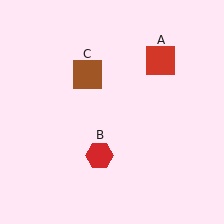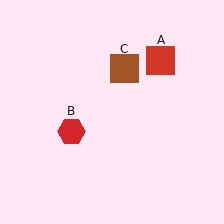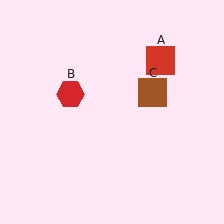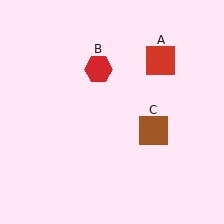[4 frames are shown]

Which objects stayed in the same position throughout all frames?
Red square (object A) remained stationary.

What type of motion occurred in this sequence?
The red hexagon (object B), brown square (object C) rotated clockwise around the center of the scene.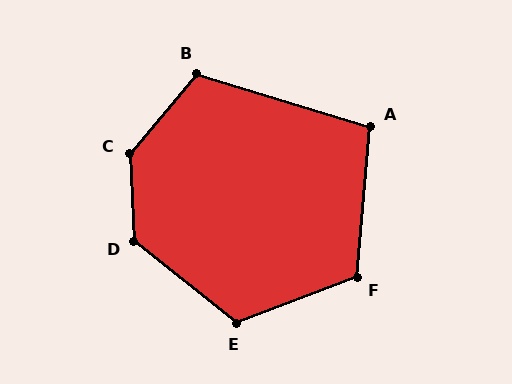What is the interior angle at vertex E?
Approximately 121 degrees (obtuse).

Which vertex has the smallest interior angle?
A, at approximately 102 degrees.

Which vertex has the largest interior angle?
C, at approximately 137 degrees.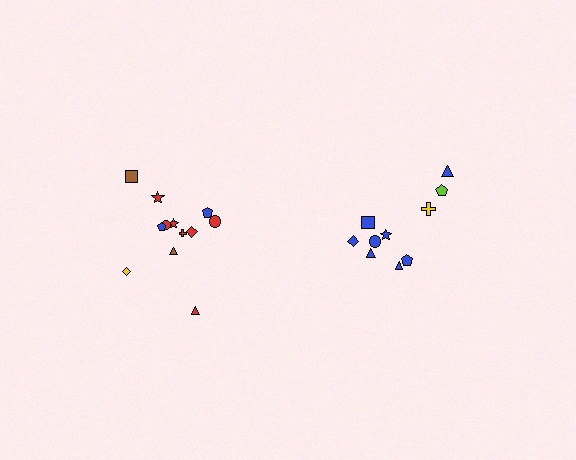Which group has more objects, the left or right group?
The left group.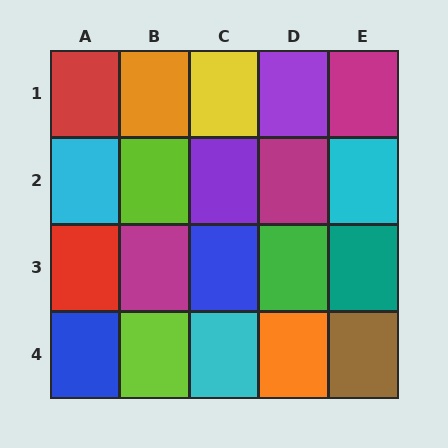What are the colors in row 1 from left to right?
Red, orange, yellow, purple, magenta.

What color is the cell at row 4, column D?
Orange.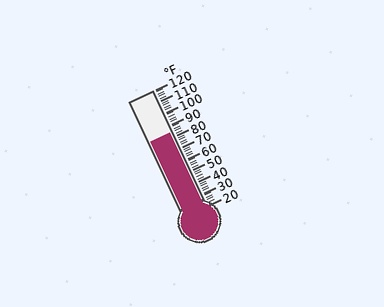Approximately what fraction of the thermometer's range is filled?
The thermometer is filled to approximately 65% of its range.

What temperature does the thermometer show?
The thermometer shows approximately 84°F.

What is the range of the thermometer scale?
The thermometer scale ranges from 20°F to 120°F.